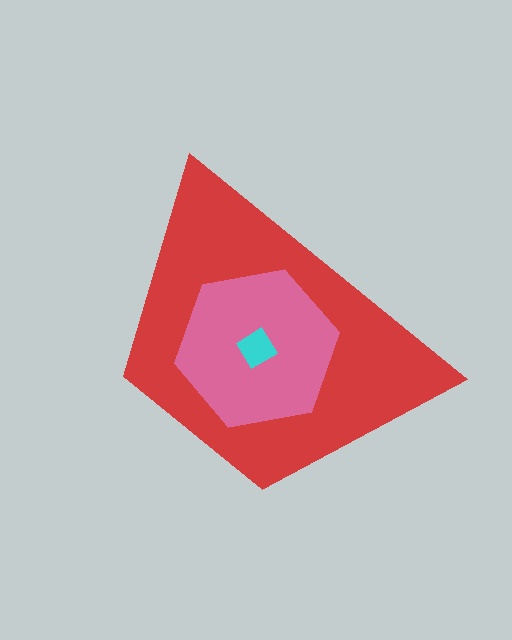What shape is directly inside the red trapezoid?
The pink hexagon.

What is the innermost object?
The cyan diamond.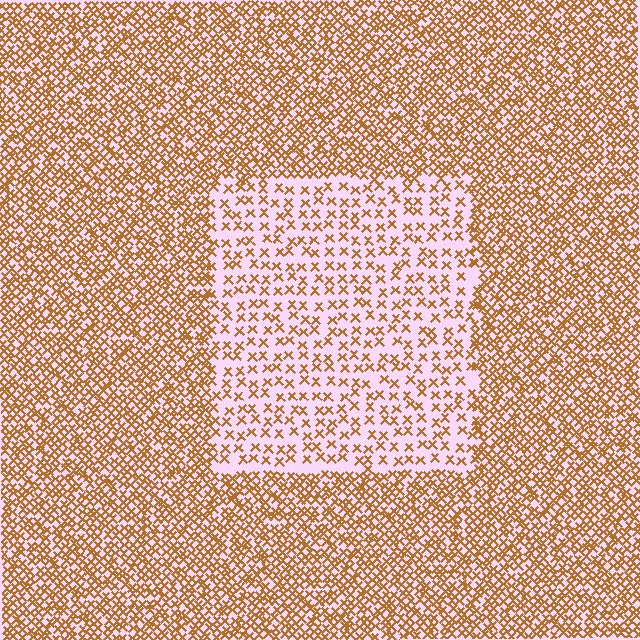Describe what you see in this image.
The image contains small brown elements arranged at two different densities. A rectangle-shaped region is visible where the elements are less densely packed than the surrounding area.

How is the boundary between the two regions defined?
The boundary is defined by a change in element density (approximately 2.4x ratio). All elements are the same color, size, and shape.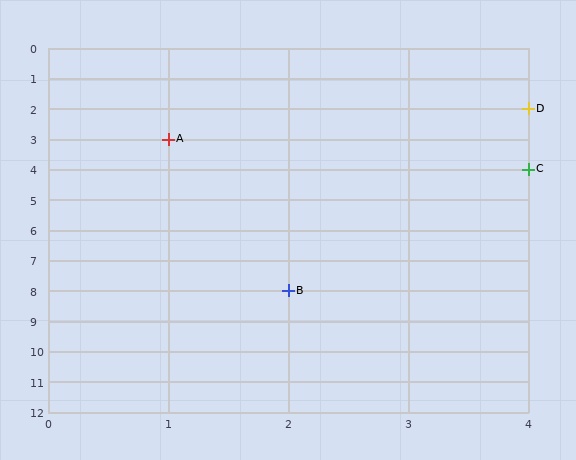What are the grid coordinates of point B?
Point B is at grid coordinates (2, 8).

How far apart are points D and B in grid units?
Points D and B are 2 columns and 6 rows apart (about 6.3 grid units diagonally).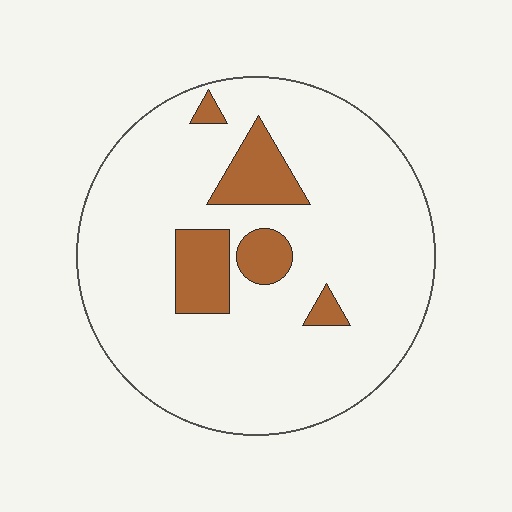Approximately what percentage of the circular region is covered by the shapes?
Approximately 15%.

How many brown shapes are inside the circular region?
5.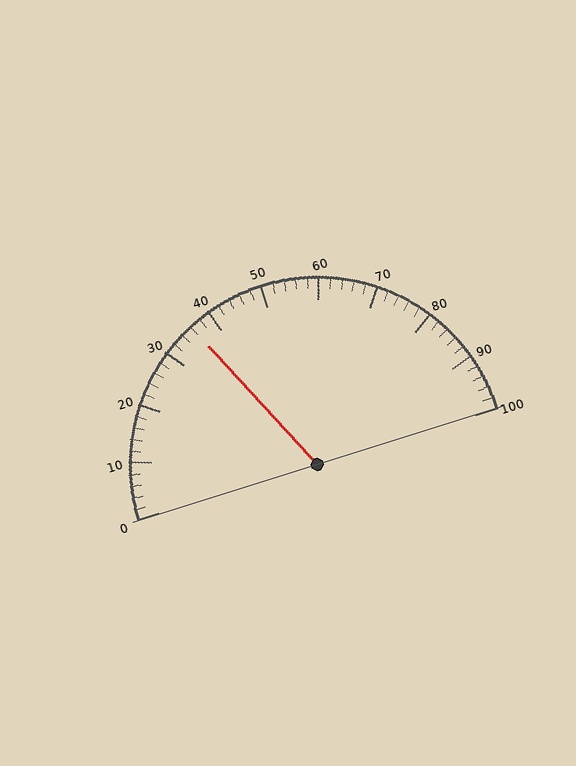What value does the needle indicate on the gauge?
The needle indicates approximately 36.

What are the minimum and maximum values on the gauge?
The gauge ranges from 0 to 100.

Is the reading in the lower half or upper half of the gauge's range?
The reading is in the lower half of the range (0 to 100).